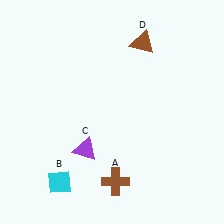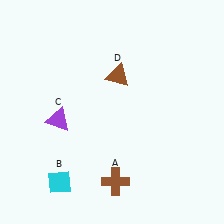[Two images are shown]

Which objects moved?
The objects that moved are: the purple triangle (C), the brown triangle (D).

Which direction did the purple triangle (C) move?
The purple triangle (C) moved up.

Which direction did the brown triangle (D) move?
The brown triangle (D) moved down.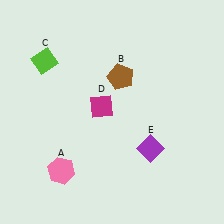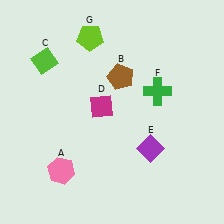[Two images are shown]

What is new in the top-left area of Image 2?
A lime pentagon (G) was added in the top-left area of Image 2.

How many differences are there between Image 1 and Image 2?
There are 2 differences between the two images.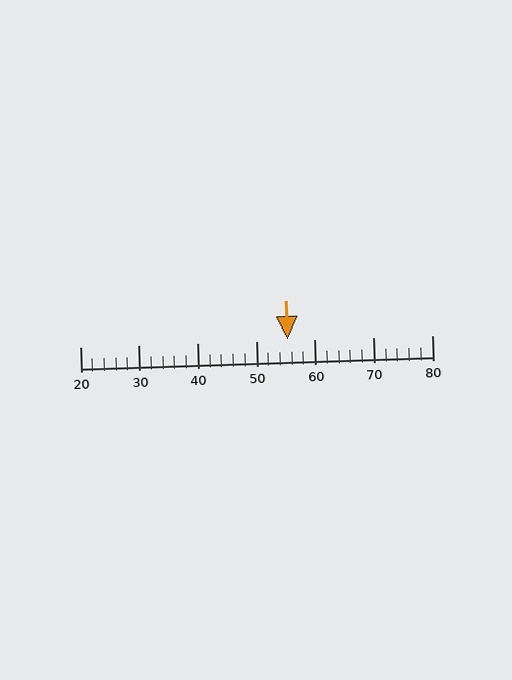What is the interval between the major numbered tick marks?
The major tick marks are spaced 10 units apart.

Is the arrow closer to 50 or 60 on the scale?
The arrow is closer to 60.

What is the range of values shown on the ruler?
The ruler shows values from 20 to 80.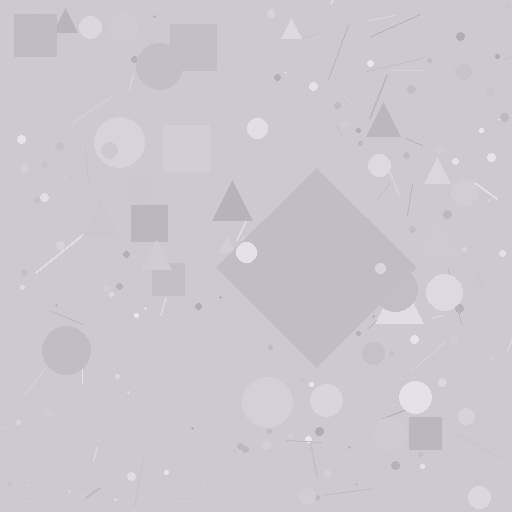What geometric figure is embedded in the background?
A diamond is embedded in the background.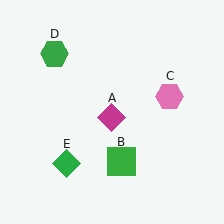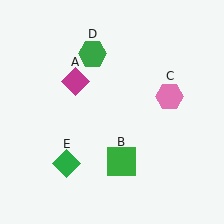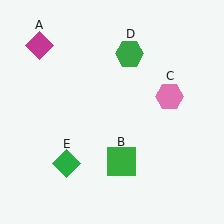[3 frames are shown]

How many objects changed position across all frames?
2 objects changed position: magenta diamond (object A), green hexagon (object D).